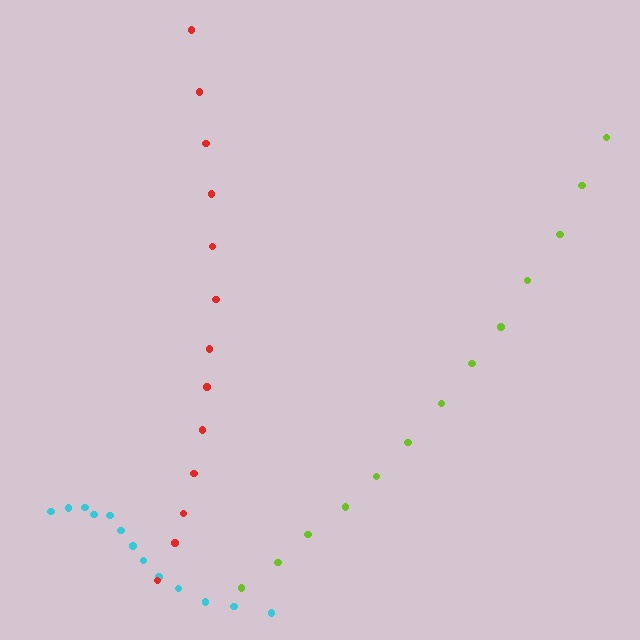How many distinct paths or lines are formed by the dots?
There are 3 distinct paths.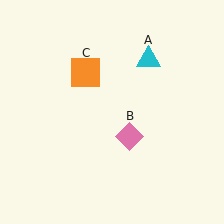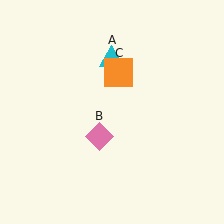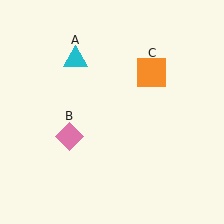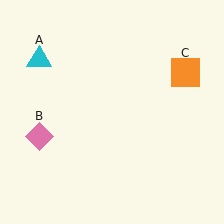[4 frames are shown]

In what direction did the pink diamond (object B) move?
The pink diamond (object B) moved left.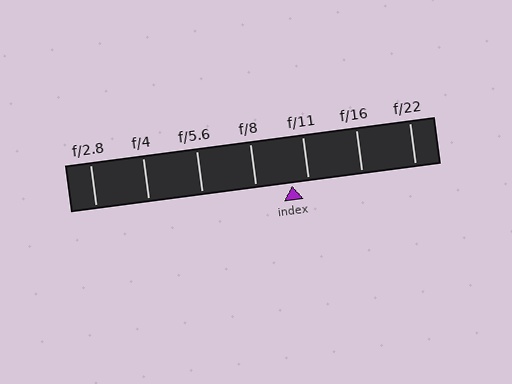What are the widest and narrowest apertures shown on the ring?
The widest aperture shown is f/2.8 and the narrowest is f/22.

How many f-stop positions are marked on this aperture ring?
There are 7 f-stop positions marked.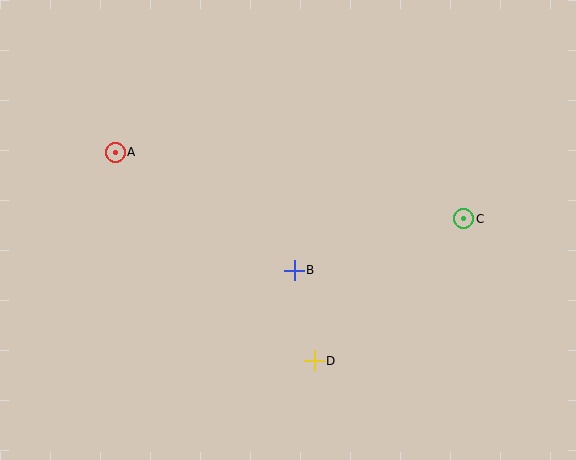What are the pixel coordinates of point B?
Point B is at (294, 270).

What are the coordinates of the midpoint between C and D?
The midpoint between C and D is at (389, 290).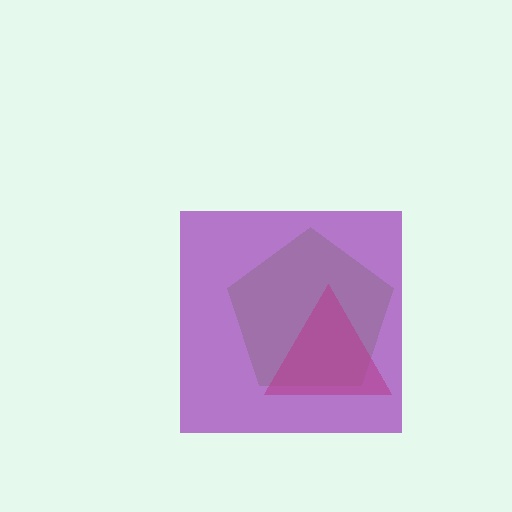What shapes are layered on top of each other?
The layered shapes are: a lime pentagon, a red triangle, a purple square.